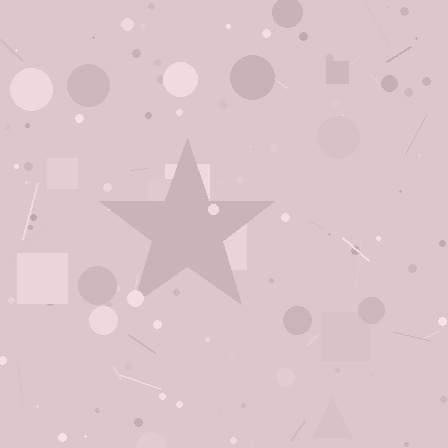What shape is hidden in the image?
A star is hidden in the image.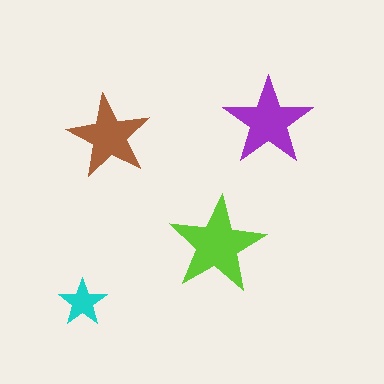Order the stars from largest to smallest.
the lime one, the purple one, the brown one, the cyan one.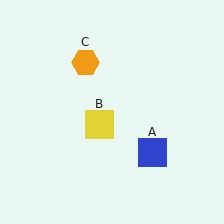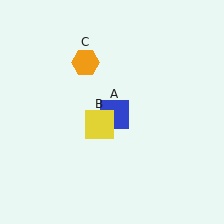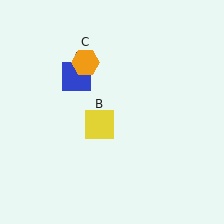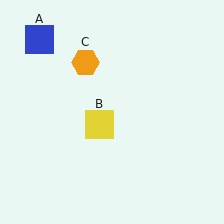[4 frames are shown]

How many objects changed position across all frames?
1 object changed position: blue square (object A).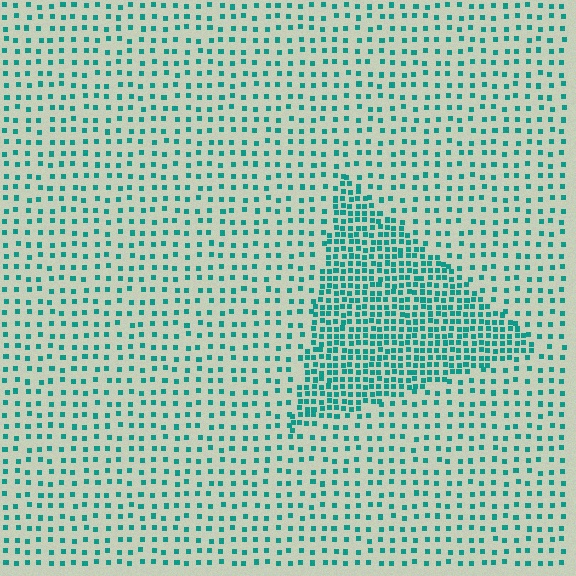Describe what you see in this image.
The image contains small teal elements arranged at two different densities. A triangle-shaped region is visible where the elements are more densely packed than the surrounding area.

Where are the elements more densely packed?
The elements are more densely packed inside the triangle boundary.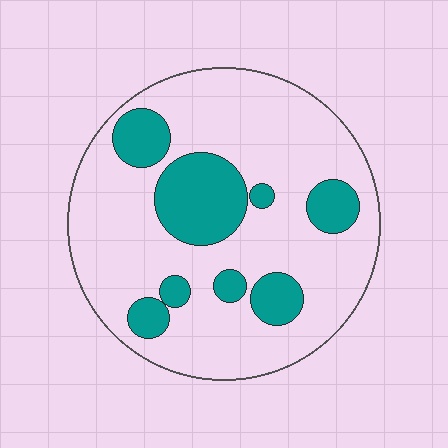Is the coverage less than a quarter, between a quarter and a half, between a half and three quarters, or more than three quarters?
Less than a quarter.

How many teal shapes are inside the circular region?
8.